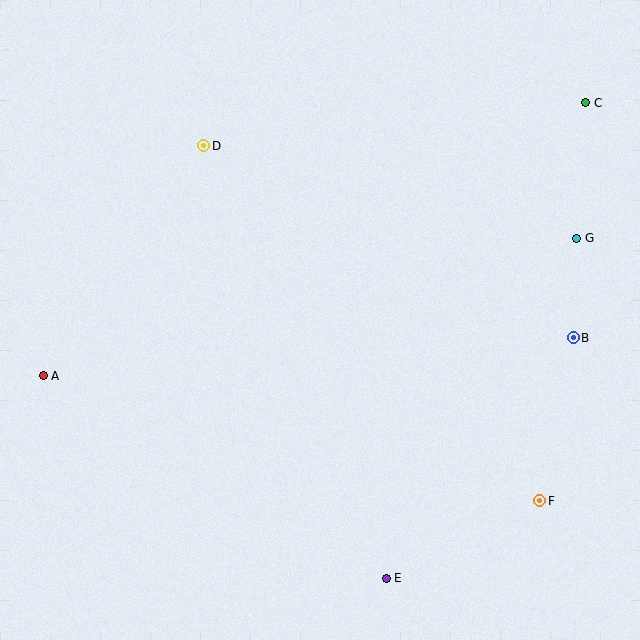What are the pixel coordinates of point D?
Point D is at (204, 146).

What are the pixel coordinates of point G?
Point G is at (577, 239).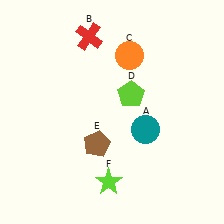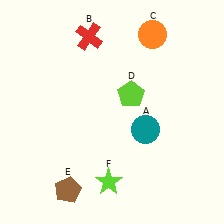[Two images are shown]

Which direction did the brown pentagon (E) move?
The brown pentagon (E) moved down.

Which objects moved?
The objects that moved are: the orange circle (C), the brown pentagon (E).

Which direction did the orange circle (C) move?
The orange circle (C) moved right.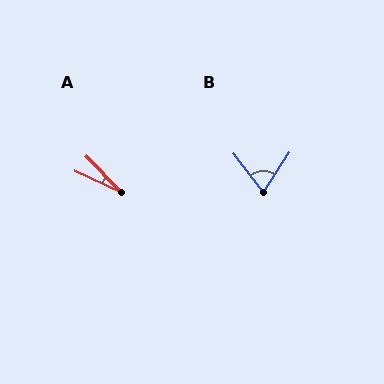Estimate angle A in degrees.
Approximately 21 degrees.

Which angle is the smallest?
A, at approximately 21 degrees.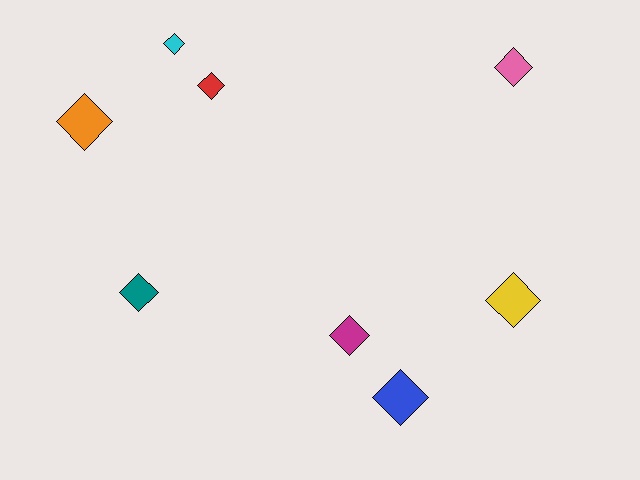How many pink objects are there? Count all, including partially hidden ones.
There is 1 pink object.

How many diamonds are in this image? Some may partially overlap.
There are 8 diamonds.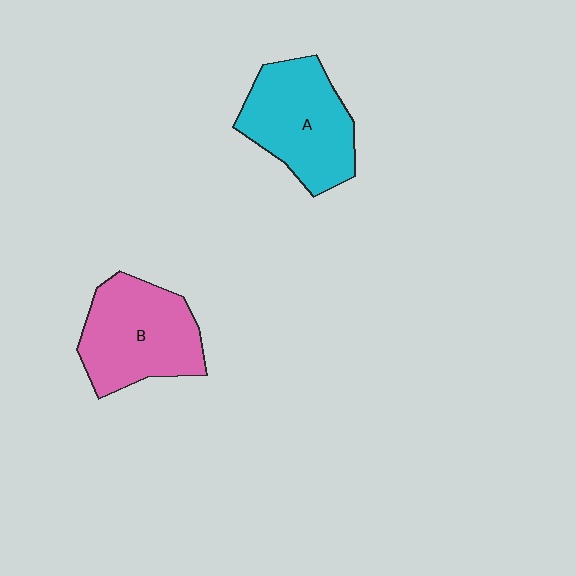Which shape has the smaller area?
Shape A (cyan).